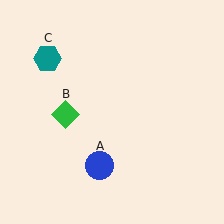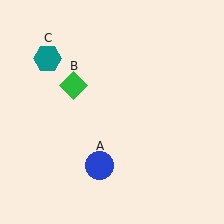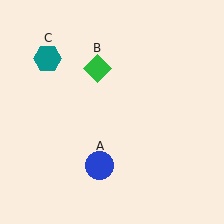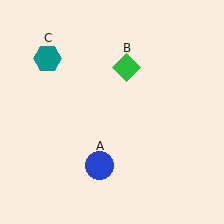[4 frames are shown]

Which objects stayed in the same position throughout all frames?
Blue circle (object A) and teal hexagon (object C) remained stationary.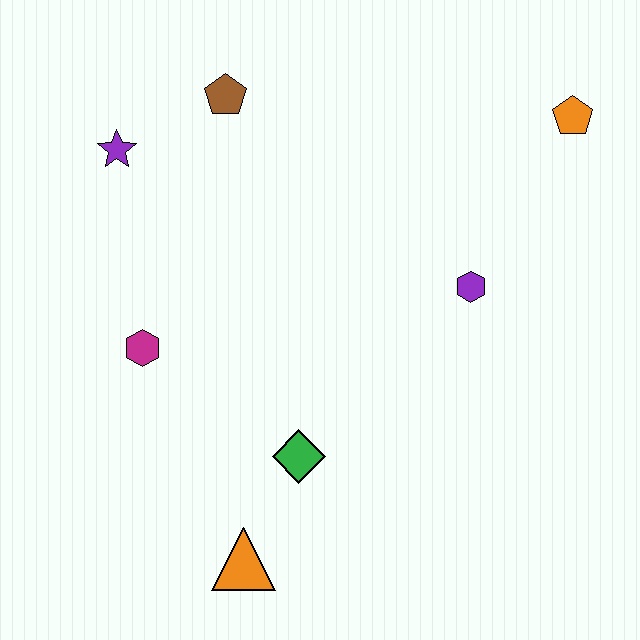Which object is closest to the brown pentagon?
The purple star is closest to the brown pentagon.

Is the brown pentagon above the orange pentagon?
Yes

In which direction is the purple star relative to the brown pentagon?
The purple star is to the left of the brown pentagon.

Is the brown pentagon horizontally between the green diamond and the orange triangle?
No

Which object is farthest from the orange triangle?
The orange pentagon is farthest from the orange triangle.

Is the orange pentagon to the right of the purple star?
Yes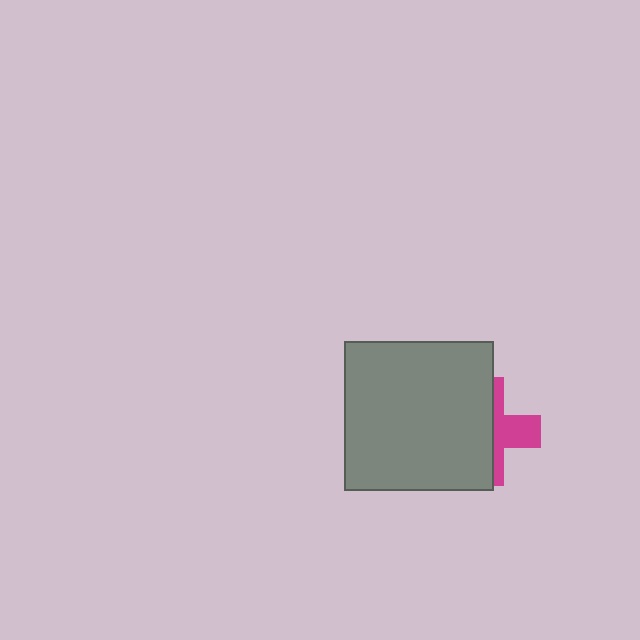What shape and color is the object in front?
The object in front is a gray square.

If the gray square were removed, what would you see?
You would see the complete magenta cross.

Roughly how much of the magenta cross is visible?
A small part of it is visible (roughly 38%).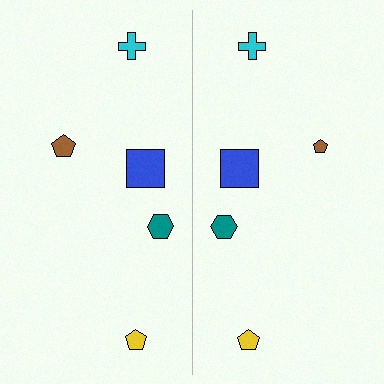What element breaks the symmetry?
The brown pentagon on the right side has a different size than its mirror counterpart.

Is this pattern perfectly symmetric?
No, the pattern is not perfectly symmetric. The brown pentagon on the right side has a different size than its mirror counterpart.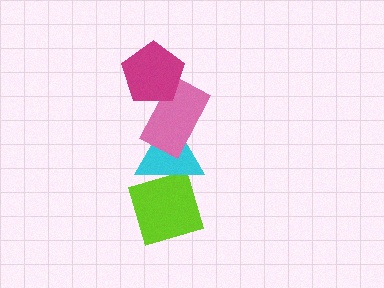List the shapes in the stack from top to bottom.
From top to bottom: the magenta pentagon, the pink rectangle, the cyan triangle, the lime diamond.